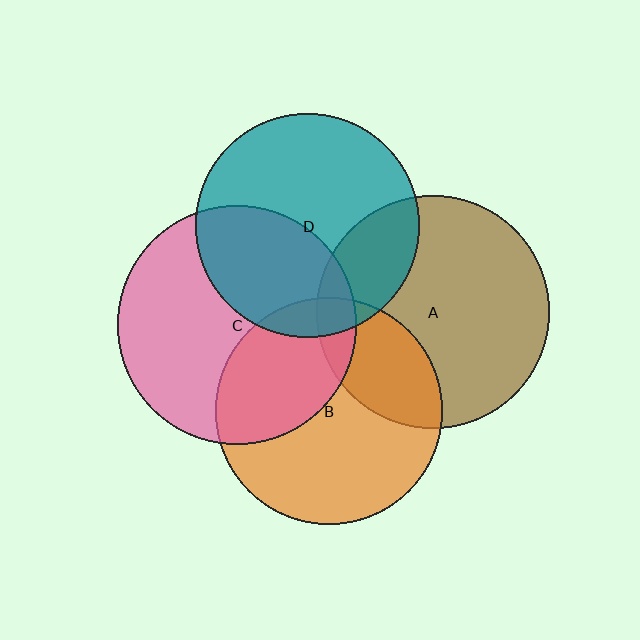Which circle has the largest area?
Circle C (pink).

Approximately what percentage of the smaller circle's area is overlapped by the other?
Approximately 25%.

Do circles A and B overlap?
Yes.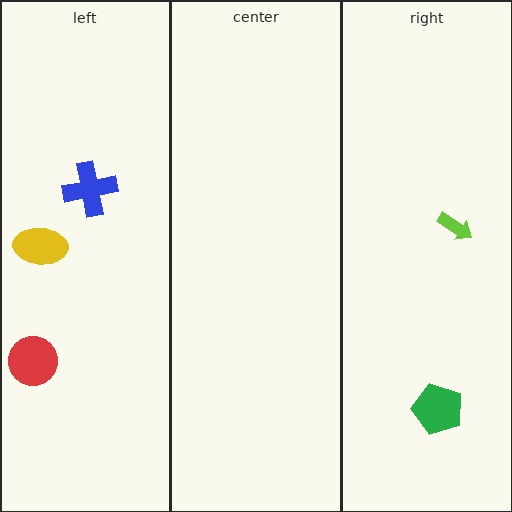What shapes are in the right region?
The green pentagon, the lime arrow.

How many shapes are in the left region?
3.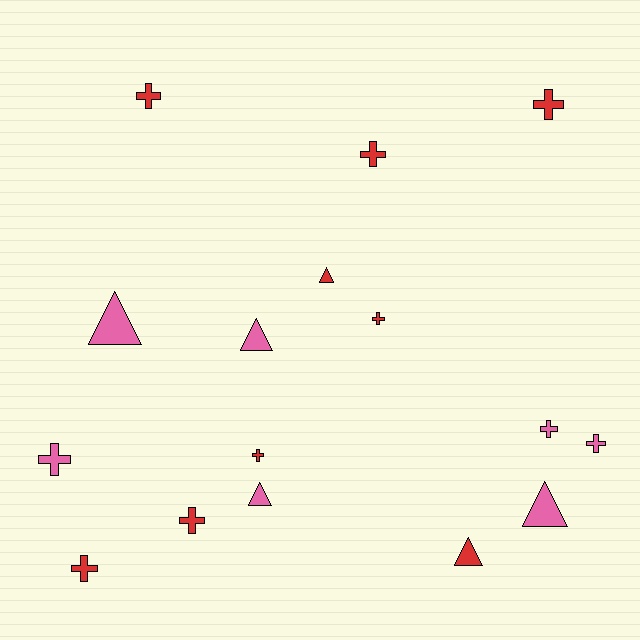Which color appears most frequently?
Red, with 9 objects.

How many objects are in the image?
There are 16 objects.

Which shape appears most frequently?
Cross, with 10 objects.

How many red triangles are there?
There are 2 red triangles.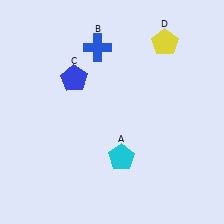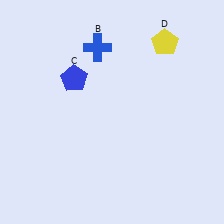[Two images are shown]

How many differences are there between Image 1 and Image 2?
There is 1 difference between the two images.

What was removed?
The cyan pentagon (A) was removed in Image 2.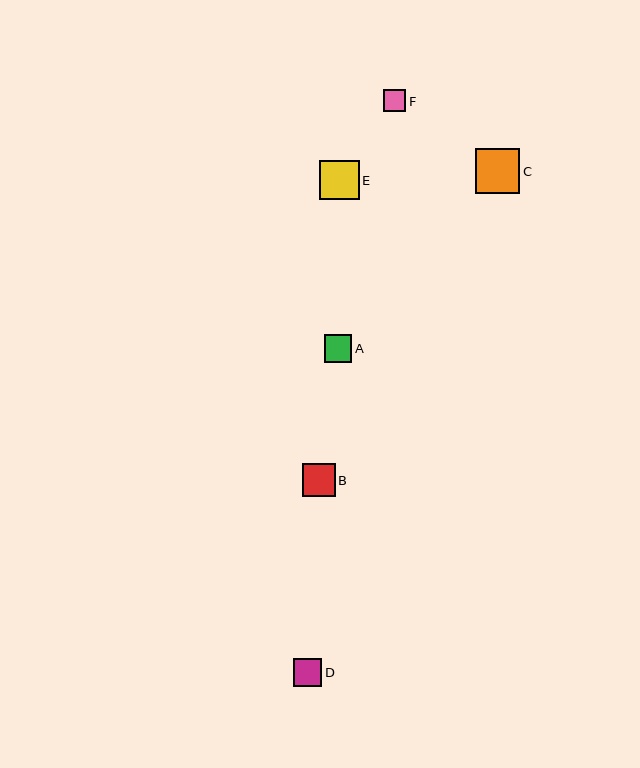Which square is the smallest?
Square F is the smallest with a size of approximately 22 pixels.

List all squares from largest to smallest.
From largest to smallest: C, E, B, D, A, F.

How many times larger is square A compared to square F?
Square A is approximately 1.2 times the size of square F.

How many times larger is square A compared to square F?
Square A is approximately 1.2 times the size of square F.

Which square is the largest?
Square C is the largest with a size of approximately 45 pixels.